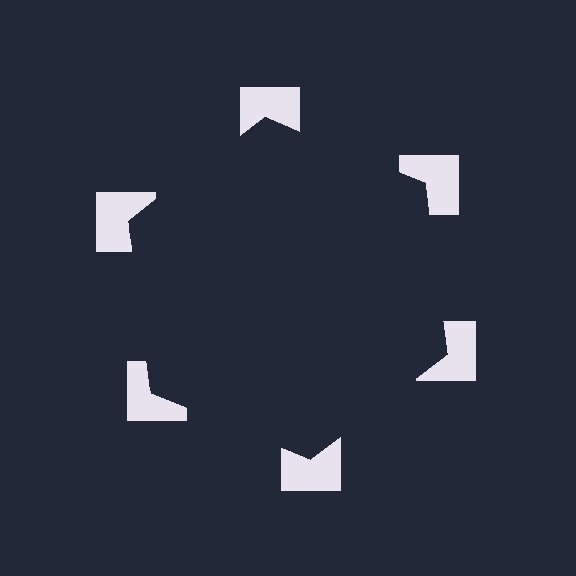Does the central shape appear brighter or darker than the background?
It typically appears slightly darker than the background, even though no actual brightness change is drawn.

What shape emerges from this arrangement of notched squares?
An illusory hexagon — its edges are inferred from the aligned wedge cuts in the notched squares, not physically drawn.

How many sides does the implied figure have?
6 sides.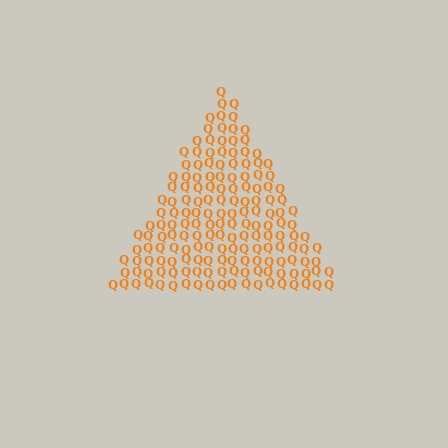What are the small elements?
The small elements are letter Q's.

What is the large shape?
The large shape is a triangle.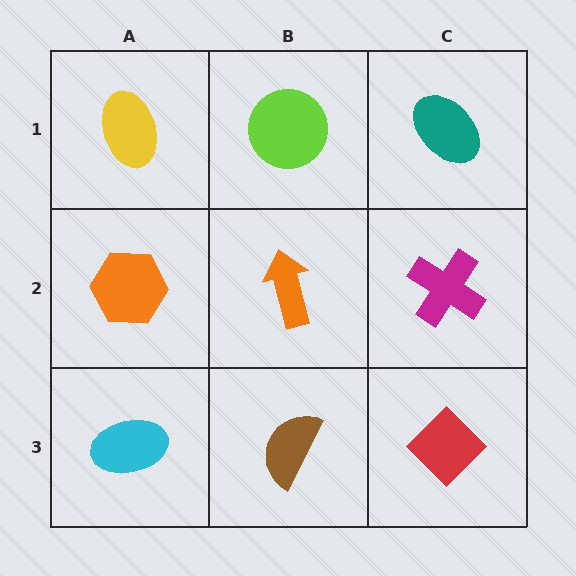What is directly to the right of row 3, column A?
A brown semicircle.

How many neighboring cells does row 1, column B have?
3.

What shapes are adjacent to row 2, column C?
A teal ellipse (row 1, column C), a red diamond (row 3, column C), an orange arrow (row 2, column B).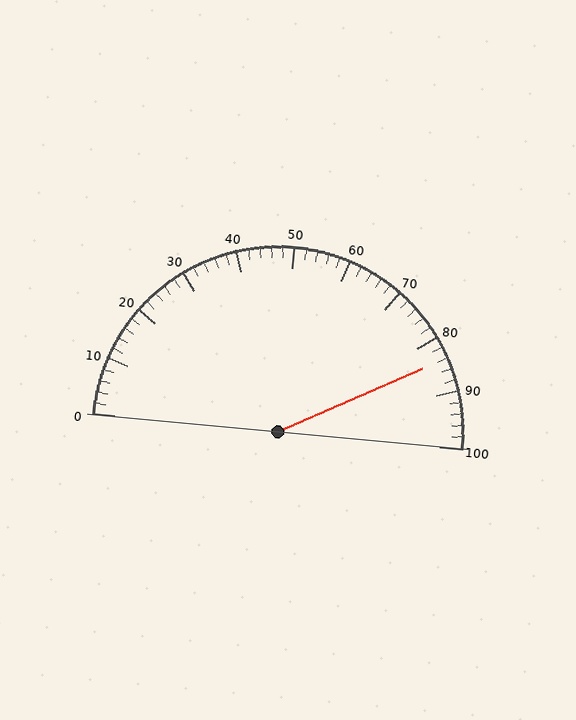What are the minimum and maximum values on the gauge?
The gauge ranges from 0 to 100.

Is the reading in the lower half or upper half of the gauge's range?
The reading is in the upper half of the range (0 to 100).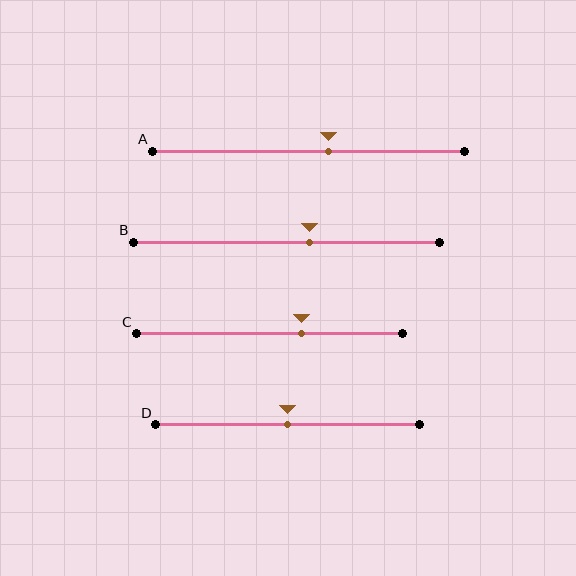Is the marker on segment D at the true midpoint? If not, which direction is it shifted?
Yes, the marker on segment D is at the true midpoint.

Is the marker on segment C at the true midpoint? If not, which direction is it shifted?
No, the marker on segment C is shifted to the right by about 12% of the segment length.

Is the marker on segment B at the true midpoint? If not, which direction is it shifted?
No, the marker on segment B is shifted to the right by about 7% of the segment length.